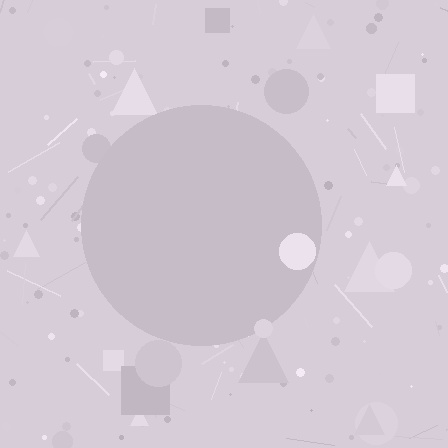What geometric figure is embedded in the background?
A circle is embedded in the background.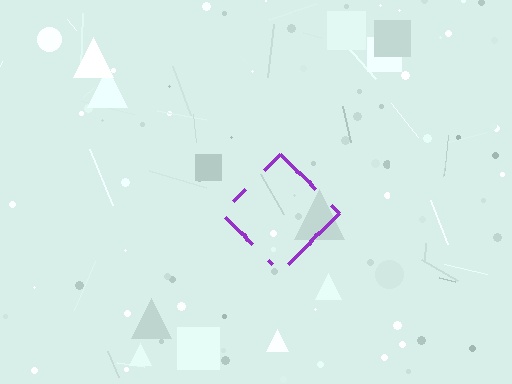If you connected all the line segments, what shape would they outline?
They would outline a diamond.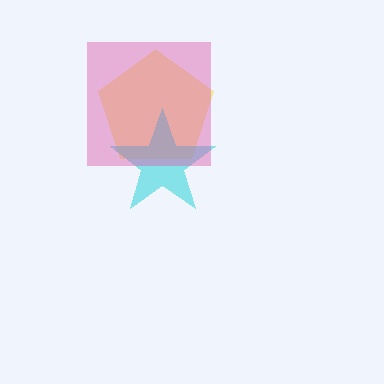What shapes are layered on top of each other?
The layered shapes are: a yellow pentagon, a cyan star, a pink square.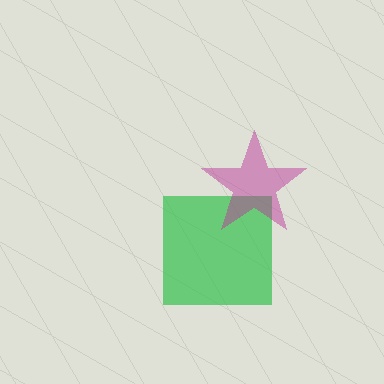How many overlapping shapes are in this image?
There are 2 overlapping shapes in the image.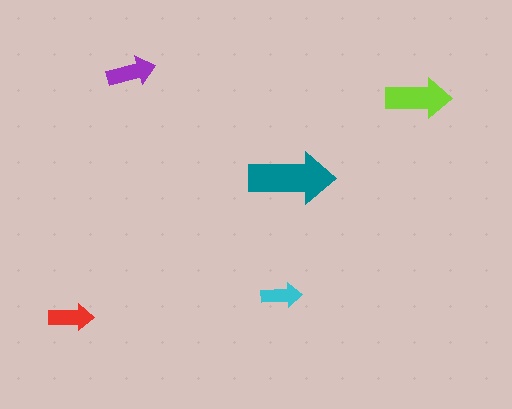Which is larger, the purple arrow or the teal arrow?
The teal one.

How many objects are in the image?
There are 5 objects in the image.